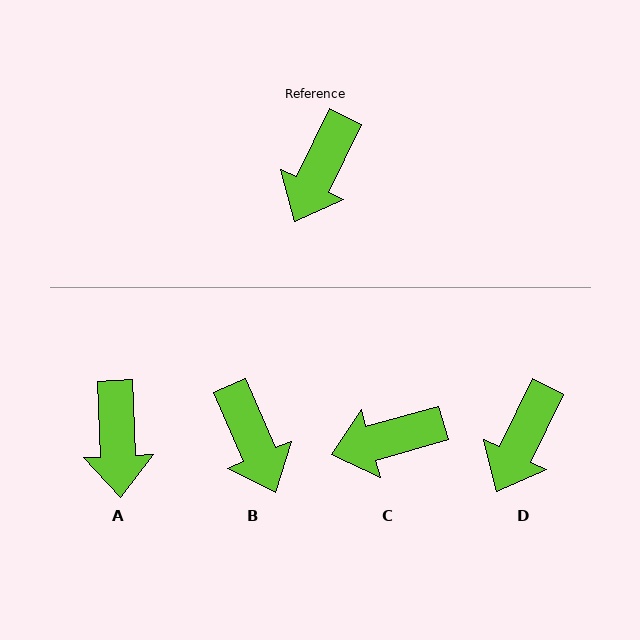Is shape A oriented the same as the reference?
No, it is off by about 29 degrees.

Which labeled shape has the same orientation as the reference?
D.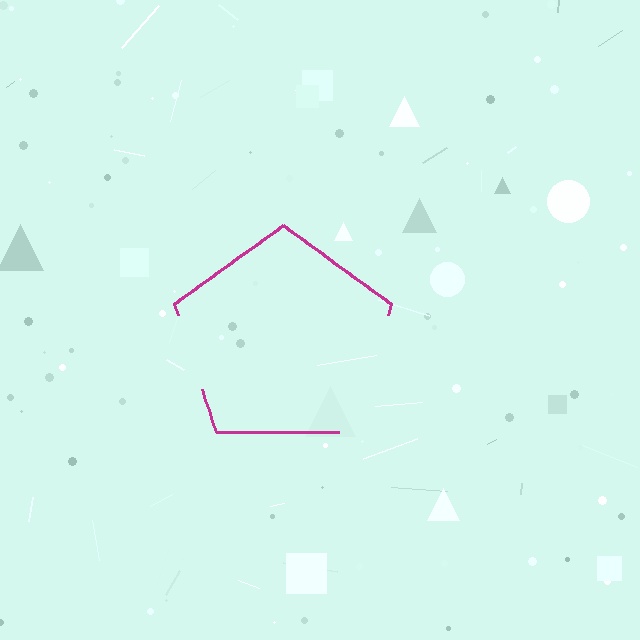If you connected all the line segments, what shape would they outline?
They would outline a pentagon.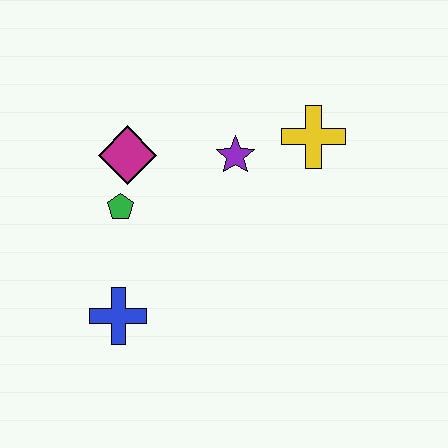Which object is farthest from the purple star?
The blue cross is farthest from the purple star.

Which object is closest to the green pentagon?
The magenta diamond is closest to the green pentagon.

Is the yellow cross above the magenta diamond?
Yes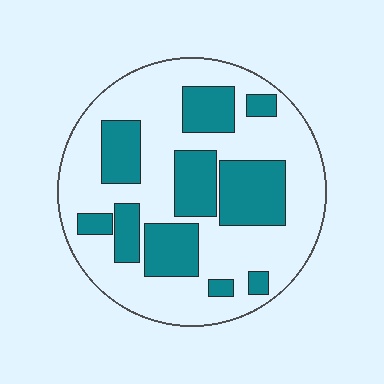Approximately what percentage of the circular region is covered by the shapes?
Approximately 35%.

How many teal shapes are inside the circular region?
10.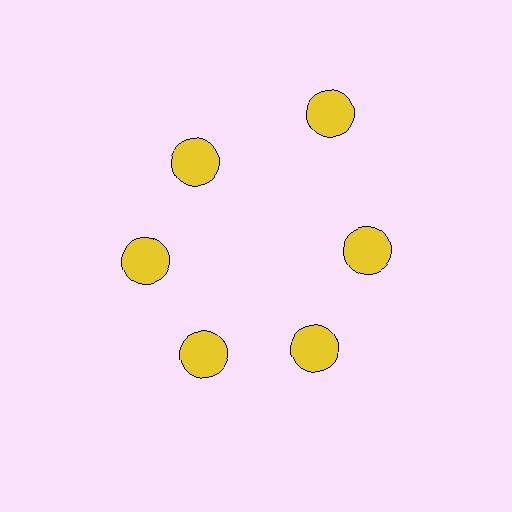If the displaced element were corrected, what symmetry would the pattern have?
It would have 6-fold rotational symmetry — the pattern would map onto itself every 60 degrees.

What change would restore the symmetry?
The symmetry would be restored by moving it inward, back onto the ring so that all 6 circles sit at equal angles and equal distance from the center.